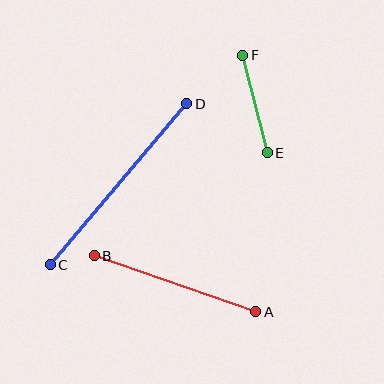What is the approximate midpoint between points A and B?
The midpoint is at approximately (175, 284) pixels.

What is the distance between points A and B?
The distance is approximately 171 pixels.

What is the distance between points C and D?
The distance is approximately 211 pixels.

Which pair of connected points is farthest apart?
Points C and D are farthest apart.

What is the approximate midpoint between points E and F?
The midpoint is at approximately (255, 104) pixels.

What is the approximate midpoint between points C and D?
The midpoint is at approximately (118, 184) pixels.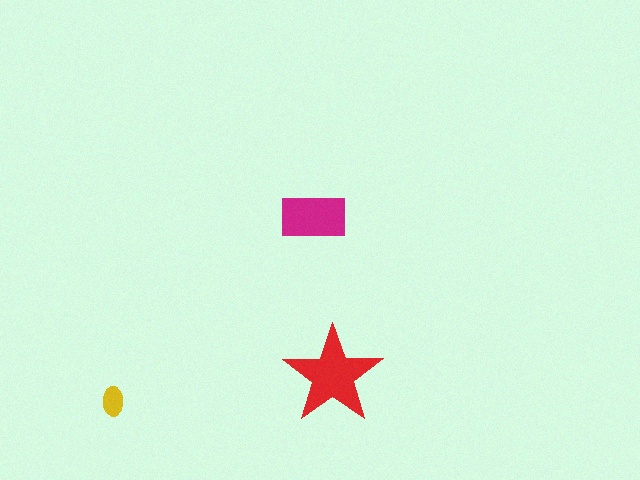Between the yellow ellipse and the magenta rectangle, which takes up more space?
The magenta rectangle.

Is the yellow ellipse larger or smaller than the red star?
Smaller.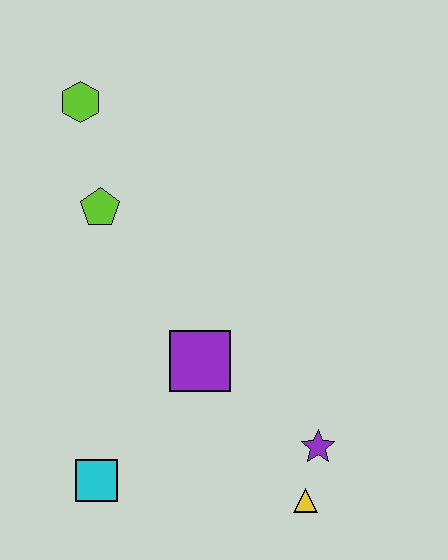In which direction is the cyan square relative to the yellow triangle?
The cyan square is to the left of the yellow triangle.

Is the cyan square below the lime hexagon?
Yes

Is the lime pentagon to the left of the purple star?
Yes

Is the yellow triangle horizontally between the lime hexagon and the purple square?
No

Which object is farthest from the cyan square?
The lime hexagon is farthest from the cyan square.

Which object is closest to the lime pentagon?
The lime hexagon is closest to the lime pentagon.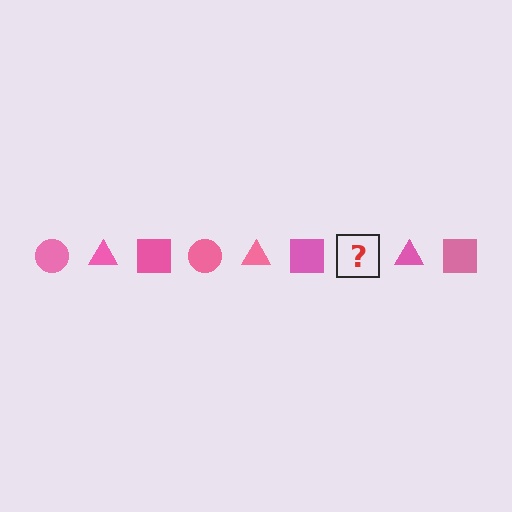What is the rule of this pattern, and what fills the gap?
The rule is that the pattern cycles through circle, triangle, square shapes in pink. The gap should be filled with a pink circle.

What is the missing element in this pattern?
The missing element is a pink circle.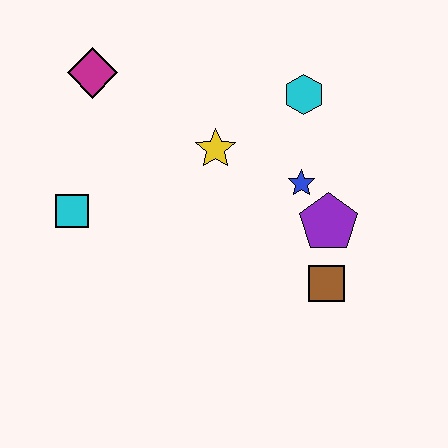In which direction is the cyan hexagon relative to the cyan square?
The cyan hexagon is to the right of the cyan square.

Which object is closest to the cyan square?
The magenta diamond is closest to the cyan square.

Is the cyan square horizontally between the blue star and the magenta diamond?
No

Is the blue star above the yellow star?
No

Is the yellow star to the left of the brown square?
Yes